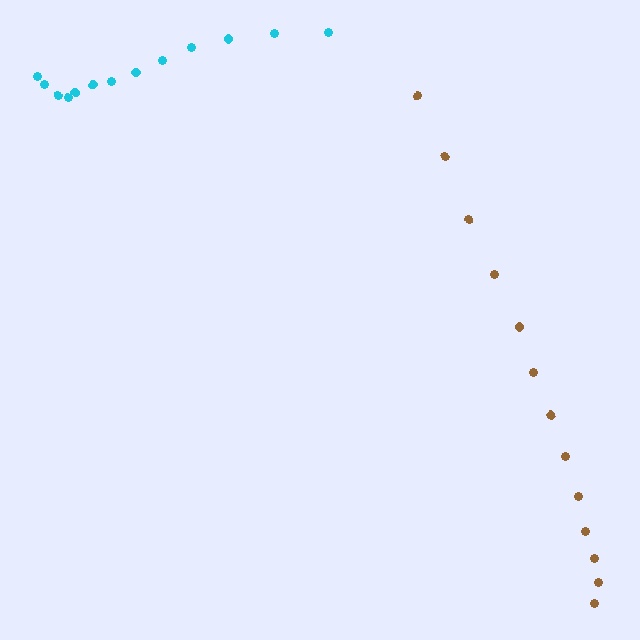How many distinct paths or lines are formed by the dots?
There are 2 distinct paths.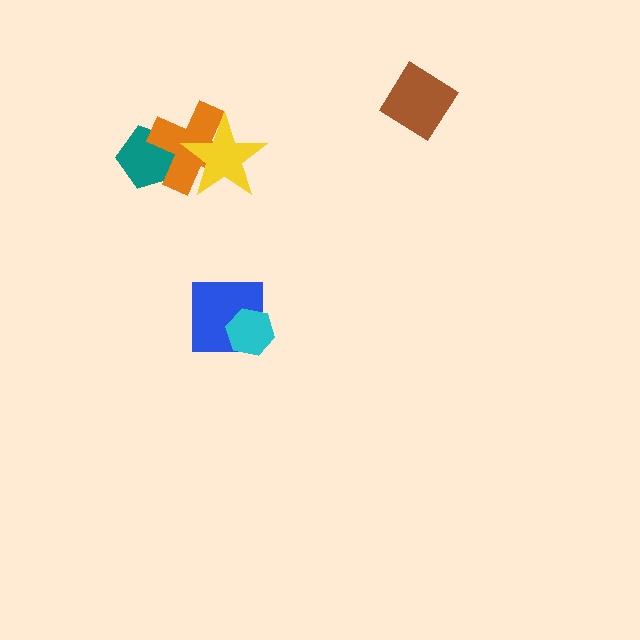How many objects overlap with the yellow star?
1 object overlaps with the yellow star.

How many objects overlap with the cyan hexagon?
1 object overlaps with the cyan hexagon.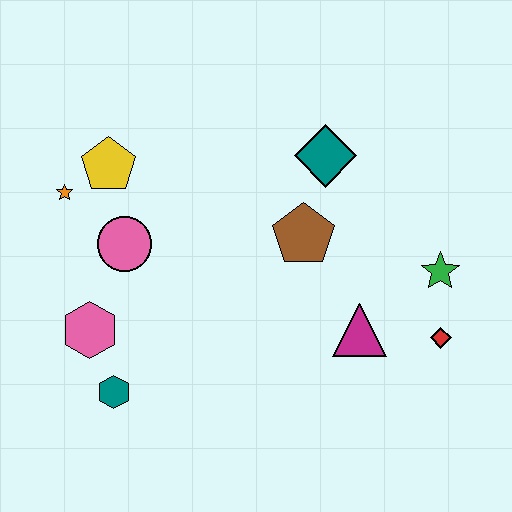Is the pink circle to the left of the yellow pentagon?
No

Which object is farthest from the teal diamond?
The teal hexagon is farthest from the teal diamond.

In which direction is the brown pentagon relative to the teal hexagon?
The brown pentagon is to the right of the teal hexagon.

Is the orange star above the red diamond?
Yes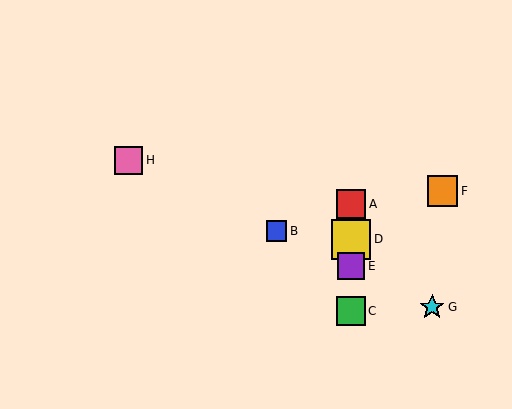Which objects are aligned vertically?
Objects A, C, D, E are aligned vertically.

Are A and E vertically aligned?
Yes, both are at x≈351.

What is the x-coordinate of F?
Object F is at x≈443.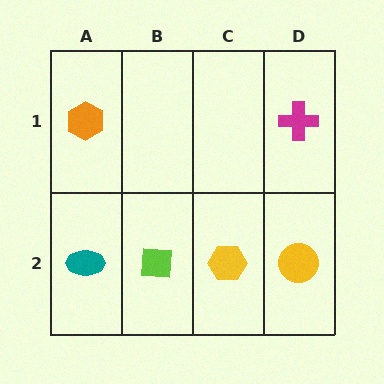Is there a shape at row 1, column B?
No, that cell is empty.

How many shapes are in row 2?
4 shapes.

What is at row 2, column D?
A yellow circle.